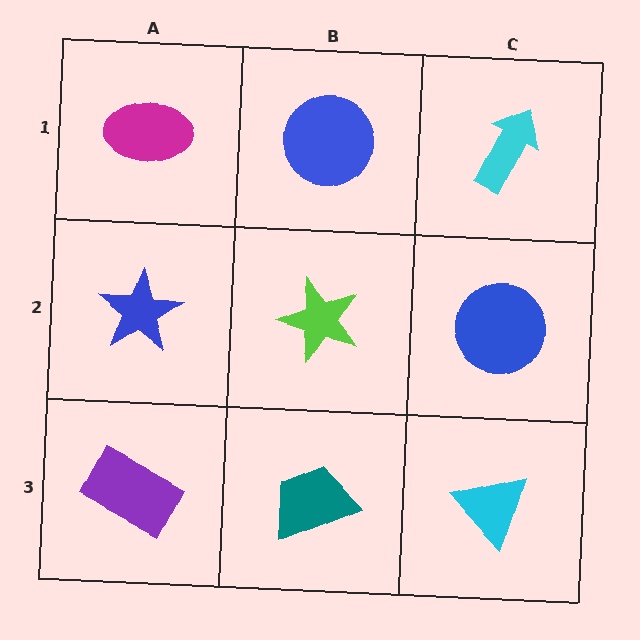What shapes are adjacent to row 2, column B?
A blue circle (row 1, column B), a teal trapezoid (row 3, column B), a blue star (row 2, column A), a blue circle (row 2, column C).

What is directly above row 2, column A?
A magenta ellipse.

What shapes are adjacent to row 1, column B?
A lime star (row 2, column B), a magenta ellipse (row 1, column A), a cyan arrow (row 1, column C).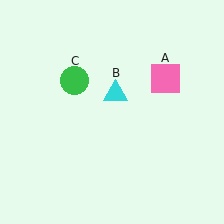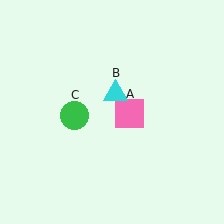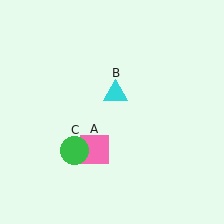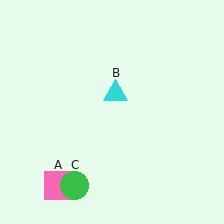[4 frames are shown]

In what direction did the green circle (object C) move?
The green circle (object C) moved down.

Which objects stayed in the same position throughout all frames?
Cyan triangle (object B) remained stationary.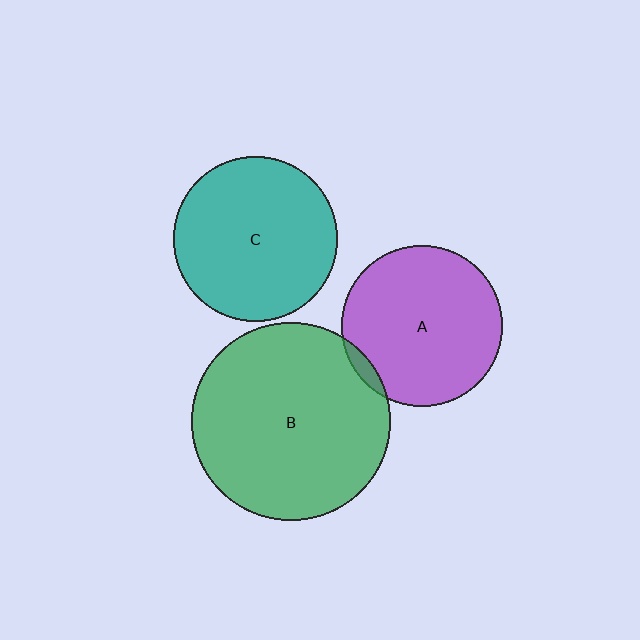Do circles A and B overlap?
Yes.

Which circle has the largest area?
Circle B (green).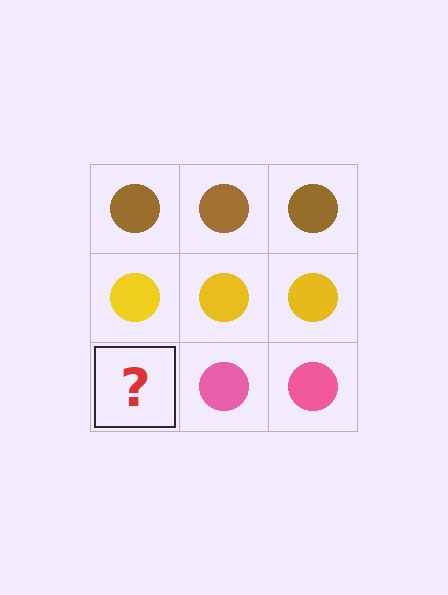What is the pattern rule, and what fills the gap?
The rule is that each row has a consistent color. The gap should be filled with a pink circle.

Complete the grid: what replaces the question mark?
The question mark should be replaced with a pink circle.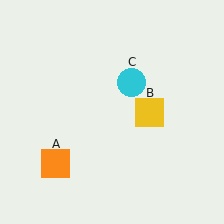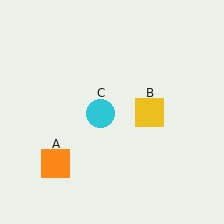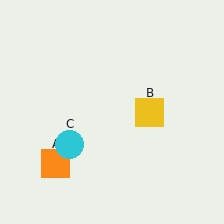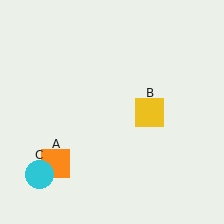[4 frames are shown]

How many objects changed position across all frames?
1 object changed position: cyan circle (object C).